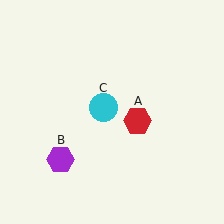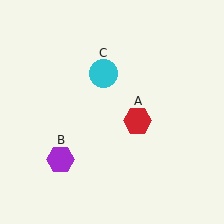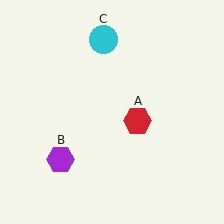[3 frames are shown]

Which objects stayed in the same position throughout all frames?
Red hexagon (object A) and purple hexagon (object B) remained stationary.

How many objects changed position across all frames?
1 object changed position: cyan circle (object C).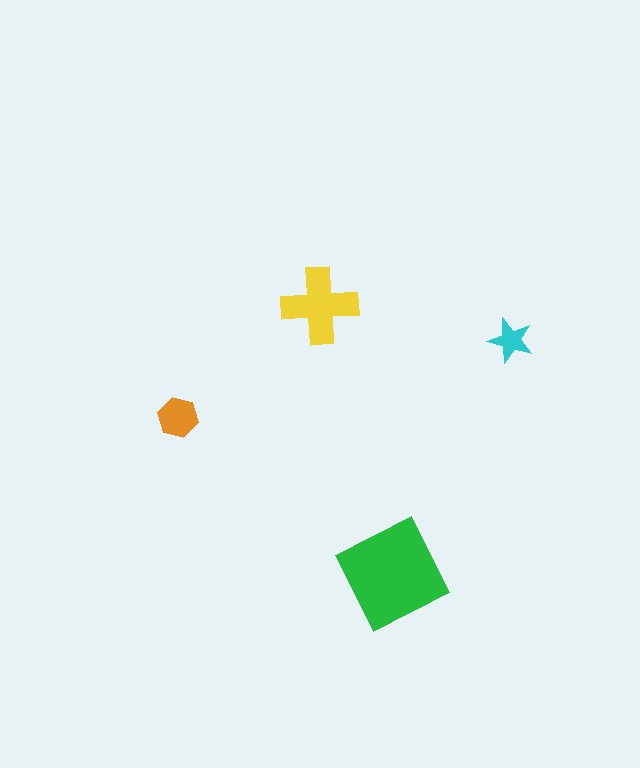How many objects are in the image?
There are 4 objects in the image.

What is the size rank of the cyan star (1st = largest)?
4th.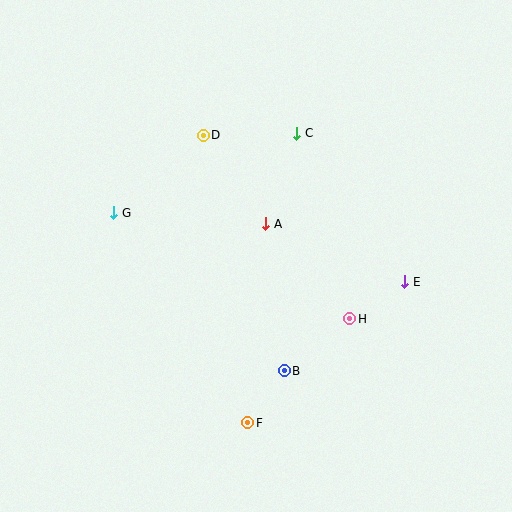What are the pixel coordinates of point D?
Point D is at (203, 135).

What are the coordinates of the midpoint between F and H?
The midpoint between F and H is at (299, 371).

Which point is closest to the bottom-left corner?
Point F is closest to the bottom-left corner.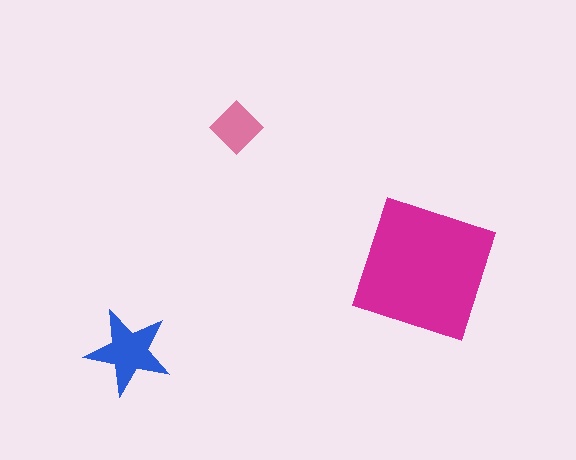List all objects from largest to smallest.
The magenta square, the blue star, the pink diamond.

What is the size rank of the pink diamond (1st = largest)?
3rd.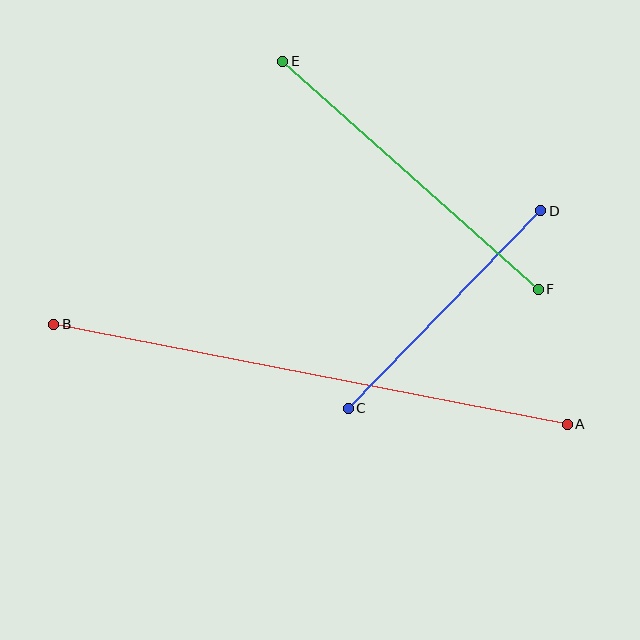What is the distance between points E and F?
The distance is approximately 343 pixels.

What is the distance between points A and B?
The distance is approximately 523 pixels.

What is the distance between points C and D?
The distance is approximately 276 pixels.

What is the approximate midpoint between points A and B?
The midpoint is at approximately (310, 374) pixels.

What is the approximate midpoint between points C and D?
The midpoint is at approximately (445, 310) pixels.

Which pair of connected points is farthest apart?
Points A and B are farthest apart.